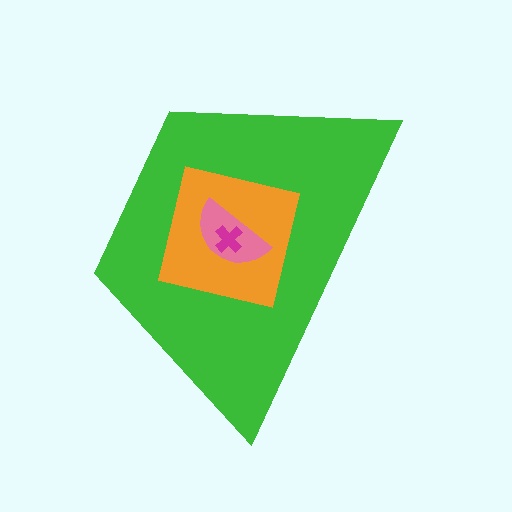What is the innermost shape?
The magenta cross.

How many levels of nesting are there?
4.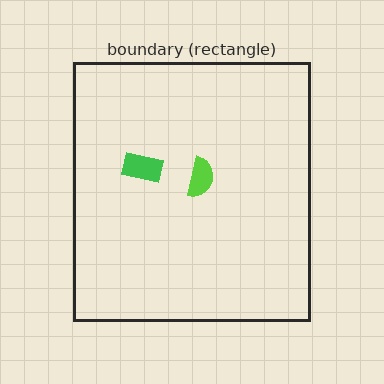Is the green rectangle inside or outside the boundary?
Inside.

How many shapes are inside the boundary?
2 inside, 0 outside.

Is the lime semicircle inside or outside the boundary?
Inside.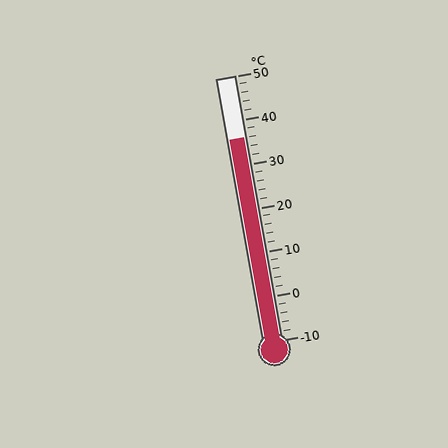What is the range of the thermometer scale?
The thermometer scale ranges from -10°C to 50°C.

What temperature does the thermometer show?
The thermometer shows approximately 36°C.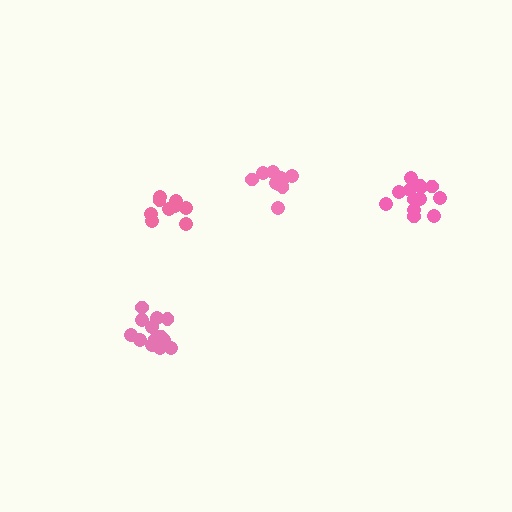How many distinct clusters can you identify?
There are 4 distinct clusters.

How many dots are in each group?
Group 1: 13 dots, Group 2: 10 dots, Group 3: 13 dots, Group 4: 9 dots (45 total).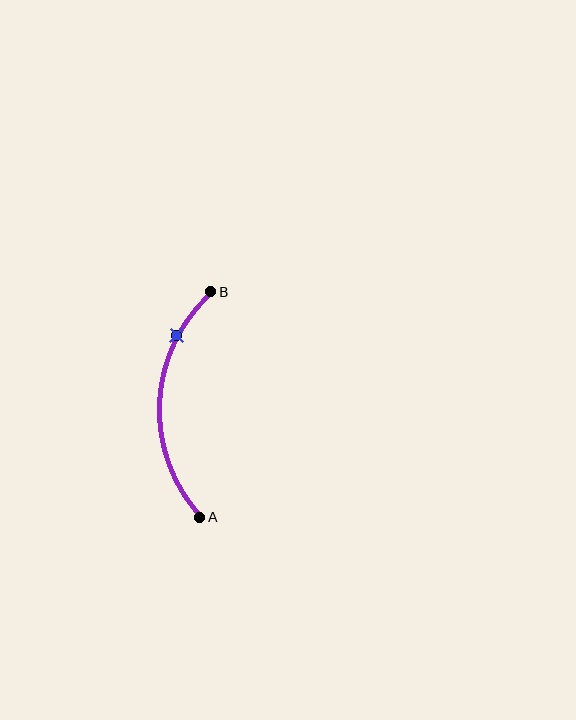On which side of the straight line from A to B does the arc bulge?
The arc bulges to the left of the straight line connecting A and B.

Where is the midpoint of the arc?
The arc midpoint is the point on the curve farthest from the straight line joining A and B. It sits to the left of that line.